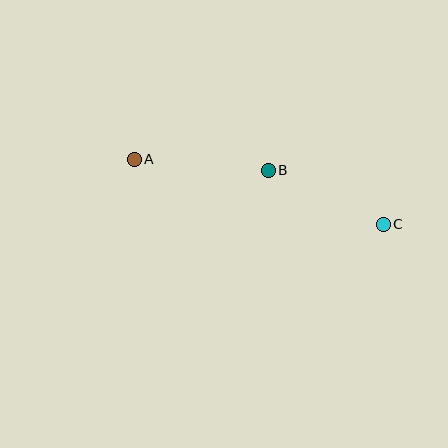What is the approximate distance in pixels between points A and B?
The distance between A and B is approximately 134 pixels.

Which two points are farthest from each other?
Points A and C are farthest from each other.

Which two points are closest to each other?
Points B and C are closest to each other.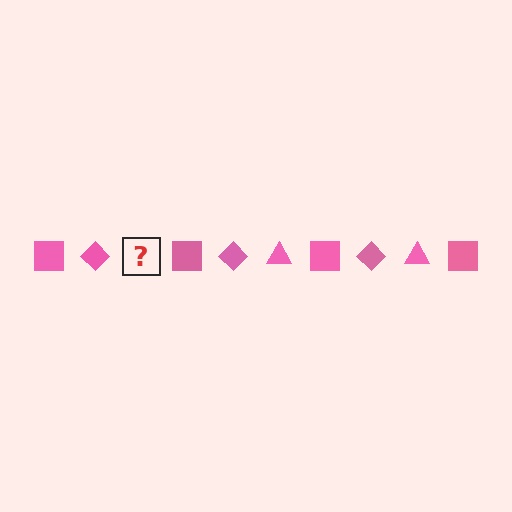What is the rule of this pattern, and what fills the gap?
The rule is that the pattern cycles through square, diamond, triangle shapes in pink. The gap should be filled with a pink triangle.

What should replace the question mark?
The question mark should be replaced with a pink triangle.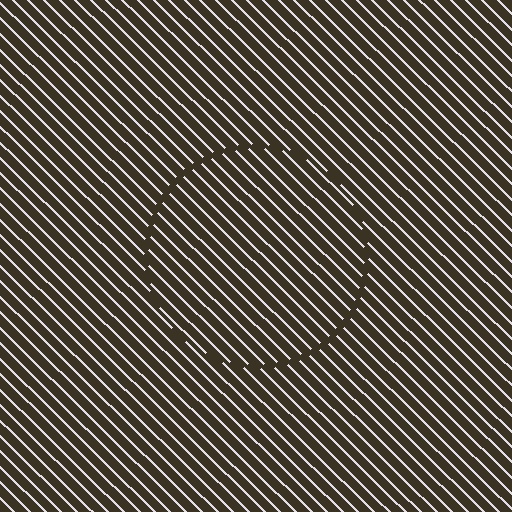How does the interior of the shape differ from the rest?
The interior of the shape contains the same grating, shifted by half a period — the contour is defined by the phase discontinuity where line-ends from the inner and outer gratings abut.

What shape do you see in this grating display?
An illusory circle. The interior of the shape contains the same grating, shifted by half a period — the contour is defined by the phase discontinuity where line-ends from the inner and outer gratings abut.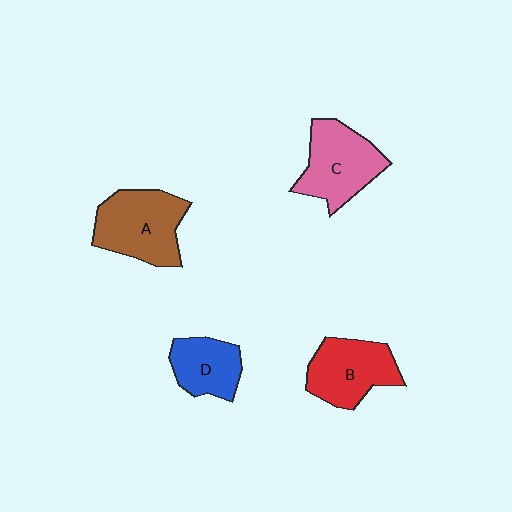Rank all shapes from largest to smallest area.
From largest to smallest: A (brown), C (pink), B (red), D (blue).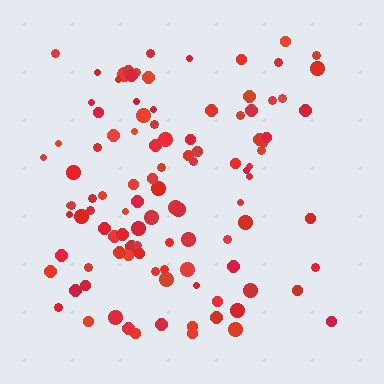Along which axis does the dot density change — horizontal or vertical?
Horizontal.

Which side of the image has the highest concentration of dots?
The left.